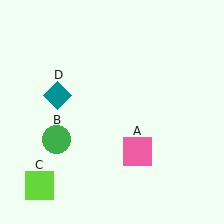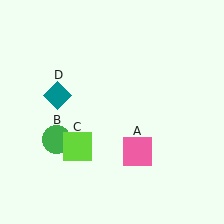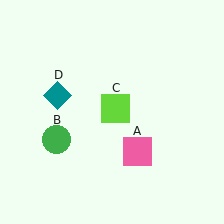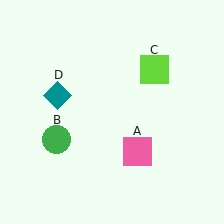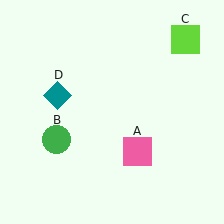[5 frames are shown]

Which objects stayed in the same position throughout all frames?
Pink square (object A) and green circle (object B) and teal diamond (object D) remained stationary.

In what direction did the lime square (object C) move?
The lime square (object C) moved up and to the right.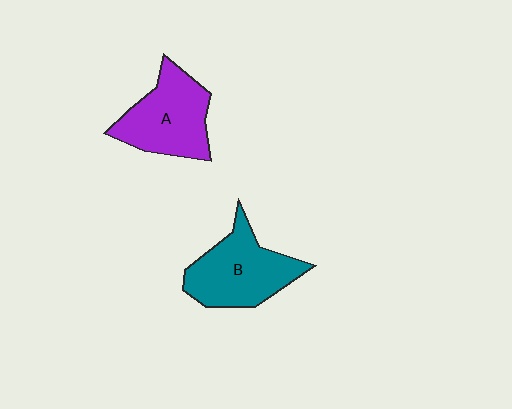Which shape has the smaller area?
Shape A (purple).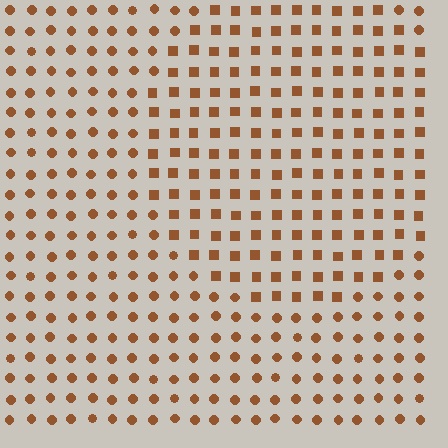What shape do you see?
I see a circle.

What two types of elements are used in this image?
The image uses squares inside the circle region and circles outside it.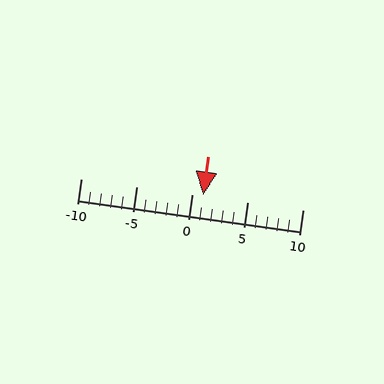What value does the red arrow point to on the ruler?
The red arrow points to approximately 1.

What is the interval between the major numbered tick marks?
The major tick marks are spaced 5 units apart.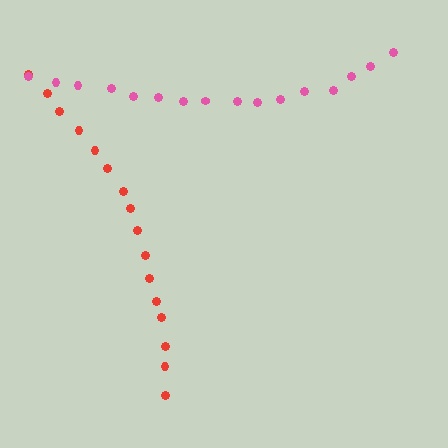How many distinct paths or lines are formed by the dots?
There are 2 distinct paths.